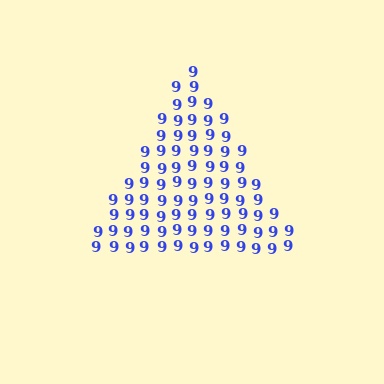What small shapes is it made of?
It is made of small digit 9's.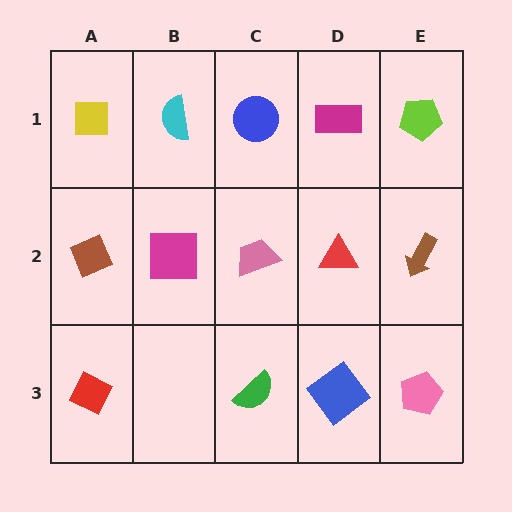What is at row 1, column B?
A cyan semicircle.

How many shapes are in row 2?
5 shapes.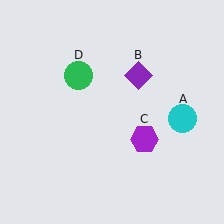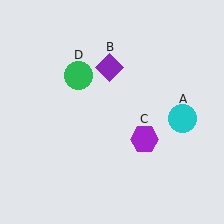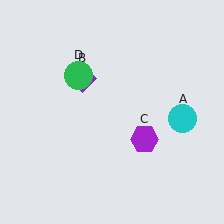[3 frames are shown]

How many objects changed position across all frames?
1 object changed position: purple diamond (object B).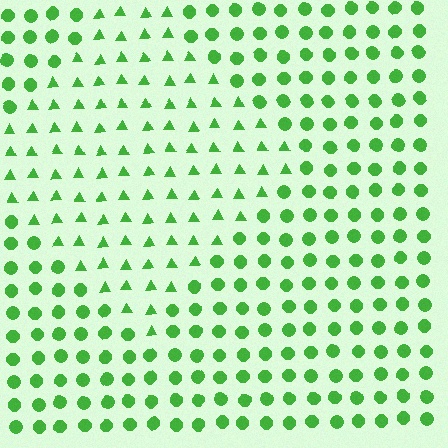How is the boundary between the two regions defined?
The boundary is defined by a change in element shape: triangles inside vs. circles outside. All elements share the same color and spacing.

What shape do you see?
I see a diamond.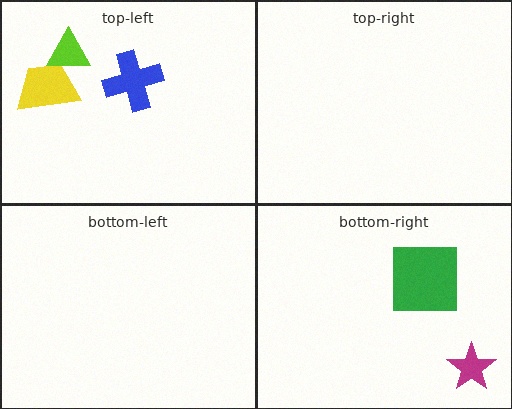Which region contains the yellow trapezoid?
The top-left region.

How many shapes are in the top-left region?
3.